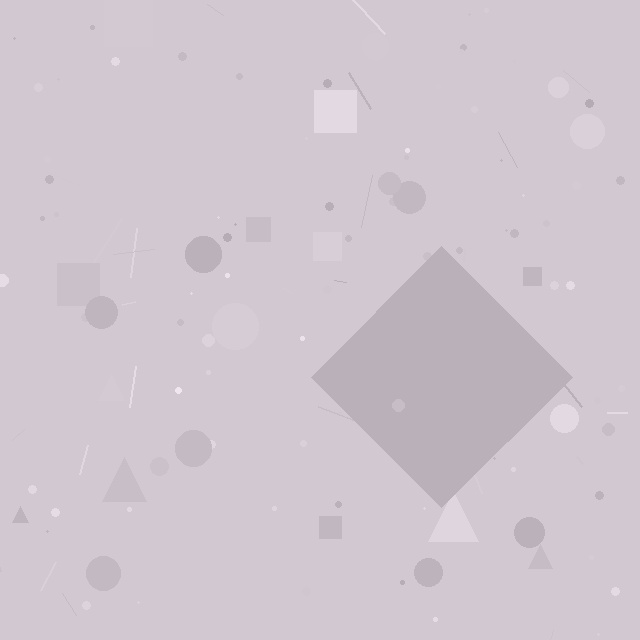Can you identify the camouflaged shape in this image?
The camouflaged shape is a diamond.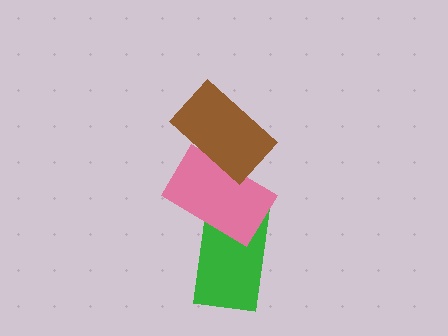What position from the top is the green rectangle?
The green rectangle is 3rd from the top.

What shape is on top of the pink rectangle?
The brown rectangle is on top of the pink rectangle.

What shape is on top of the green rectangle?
The pink rectangle is on top of the green rectangle.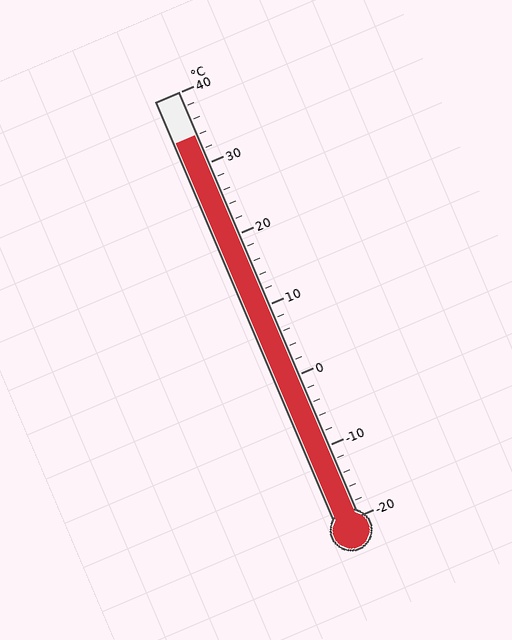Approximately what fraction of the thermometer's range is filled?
The thermometer is filled to approximately 90% of its range.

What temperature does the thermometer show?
The thermometer shows approximately 34°C.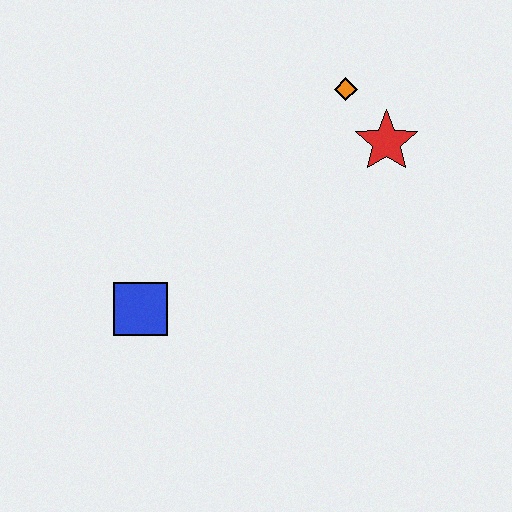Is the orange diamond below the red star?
No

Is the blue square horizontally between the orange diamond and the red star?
No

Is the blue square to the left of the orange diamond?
Yes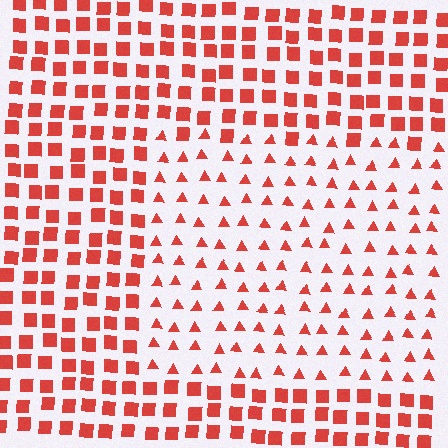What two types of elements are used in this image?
The image uses triangles inside the rectangle region and squares outside it.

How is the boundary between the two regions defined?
The boundary is defined by a change in element shape: triangles inside vs. squares outside. All elements share the same color and spacing.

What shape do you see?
I see a rectangle.